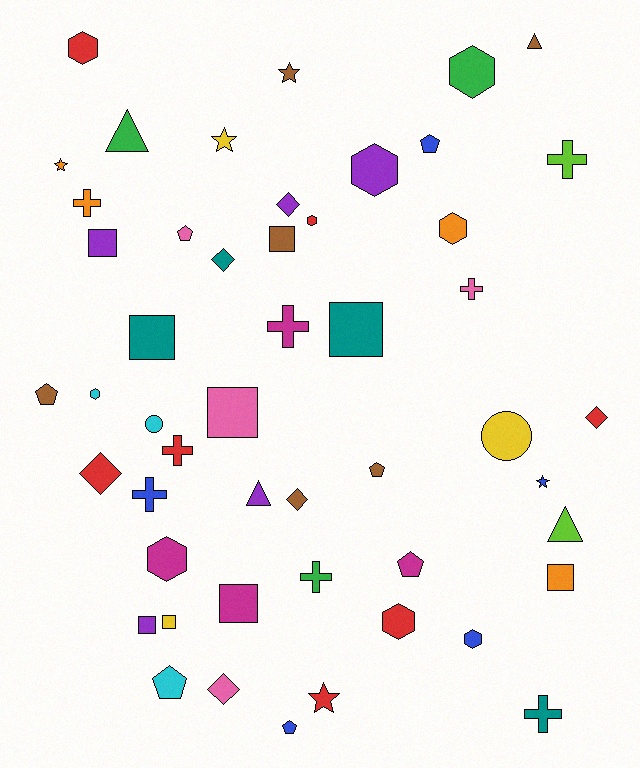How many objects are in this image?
There are 50 objects.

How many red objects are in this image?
There are 7 red objects.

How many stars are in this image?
There are 5 stars.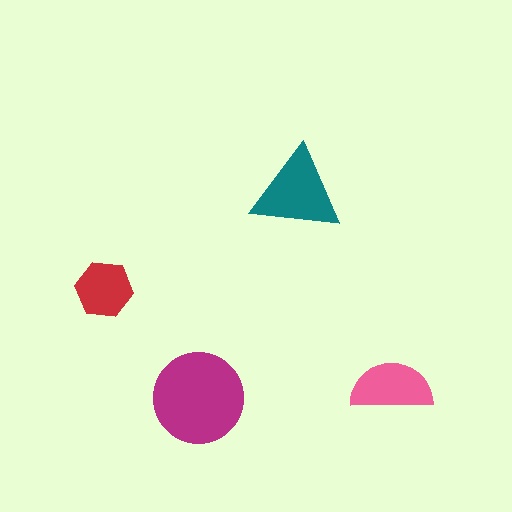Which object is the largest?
The magenta circle.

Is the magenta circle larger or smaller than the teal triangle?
Larger.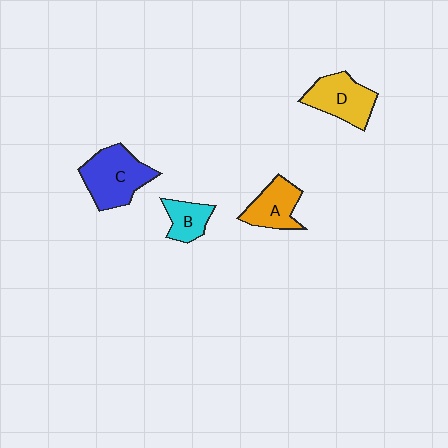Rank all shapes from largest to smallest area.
From largest to smallest: C (blue), D (yellow), A (orange), B (cyan).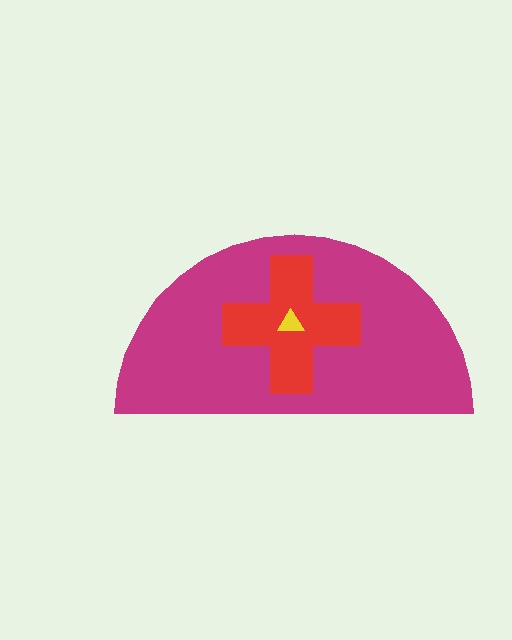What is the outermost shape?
The magenta semicircle.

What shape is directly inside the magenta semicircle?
The red cross.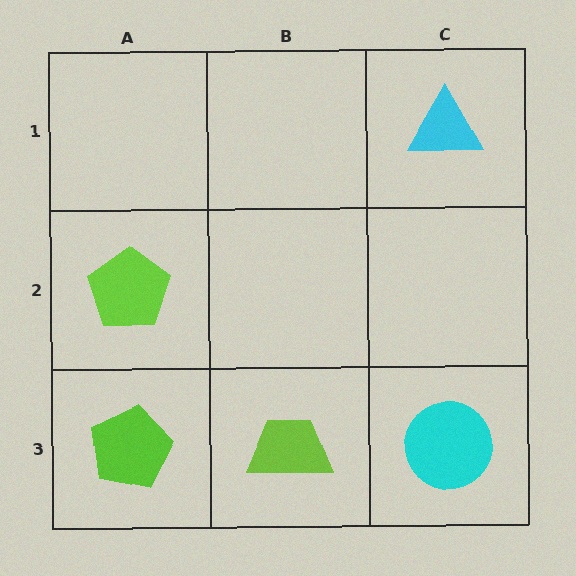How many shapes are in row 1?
1 shape.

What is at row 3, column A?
A lime pentagon.